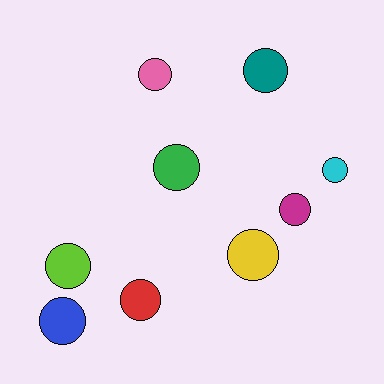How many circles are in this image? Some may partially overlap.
There are 9 circles.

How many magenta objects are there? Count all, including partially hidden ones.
There is 1 magenta object.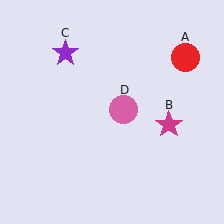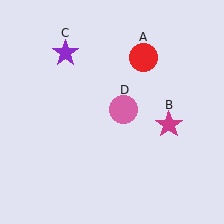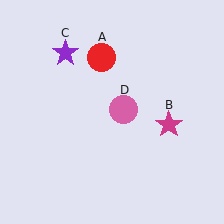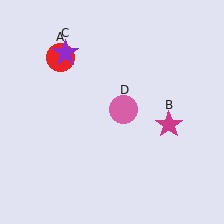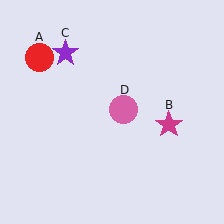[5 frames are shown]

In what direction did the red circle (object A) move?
The red circle (object A) moved left.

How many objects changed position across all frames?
1 object changed position: red circle (object A).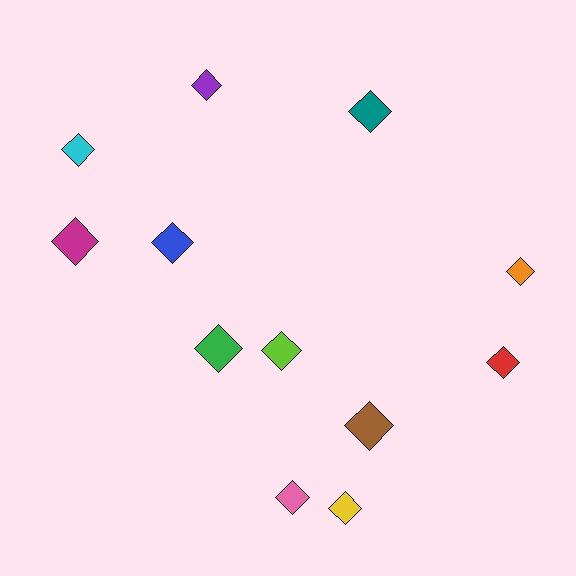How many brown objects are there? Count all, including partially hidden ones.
There is 1 brown object.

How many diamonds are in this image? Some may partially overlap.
There are 12 diamonds.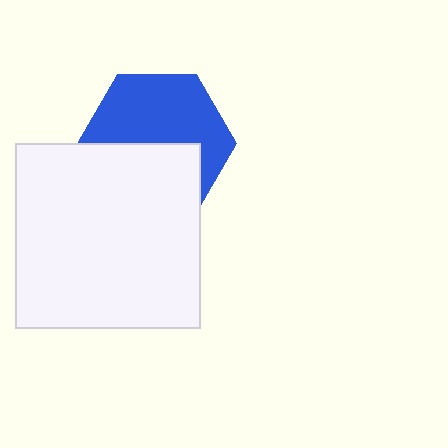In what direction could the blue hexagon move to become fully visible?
The blue hexagon could move up. That would shift it out from behind the white square entirely.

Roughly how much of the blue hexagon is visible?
About half of it is visible (roughly 57%).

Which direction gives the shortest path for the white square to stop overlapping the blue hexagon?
Moving down gives the shortest separation.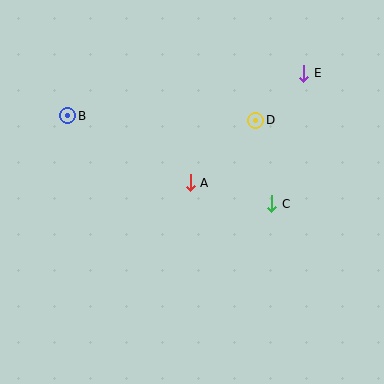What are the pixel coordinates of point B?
Point B is at (68, 116).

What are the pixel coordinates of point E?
Point E is at (304, 73).